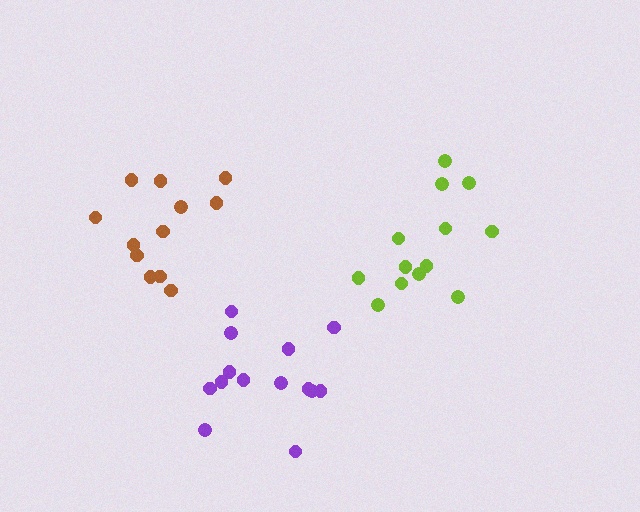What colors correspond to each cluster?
The clusters are colored: lime, purple, brown.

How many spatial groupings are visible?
There are 3 spatial groupings.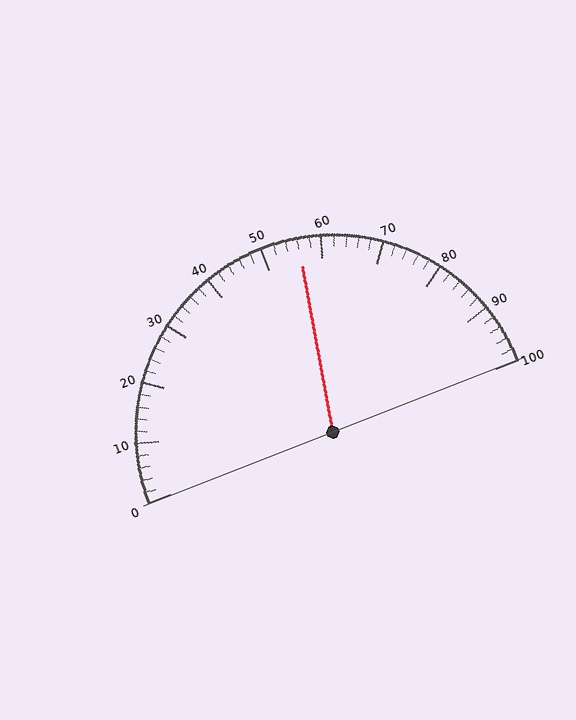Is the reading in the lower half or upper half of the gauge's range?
The reading is in the upper half of the range (0 to 100).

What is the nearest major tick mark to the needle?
The nearest major tick mark is 60.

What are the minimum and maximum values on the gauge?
The gauge ranges from 0 to 100.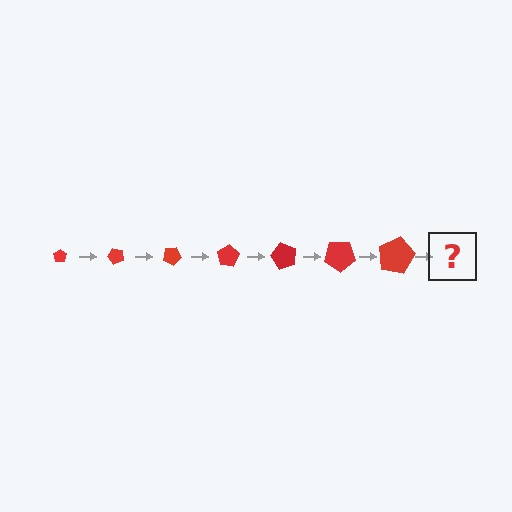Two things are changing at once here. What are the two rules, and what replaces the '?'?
The two rules are that the pentagon grows larger each step and it rotates 50 degrees each step. The '?' should be a pentagon, larger than the previous one and rotated 350 degrees from the start.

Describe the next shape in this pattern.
It should be a pentagon, larger than the previous one and rotated 350 degrees from the start.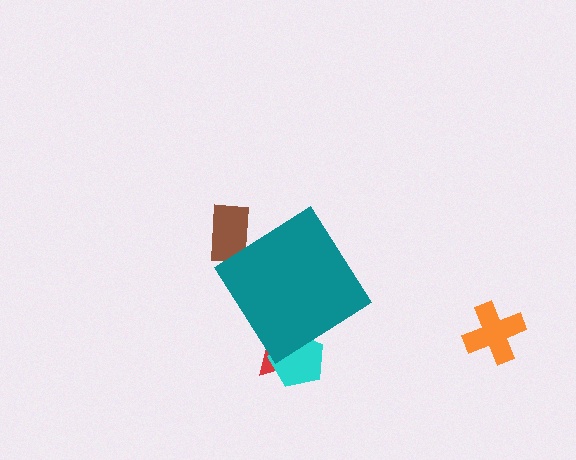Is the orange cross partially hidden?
No, the orange cross is fully visible.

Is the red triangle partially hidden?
Yes, the red triangle is partially hidden behind the teal diamond.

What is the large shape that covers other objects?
A teal diamond.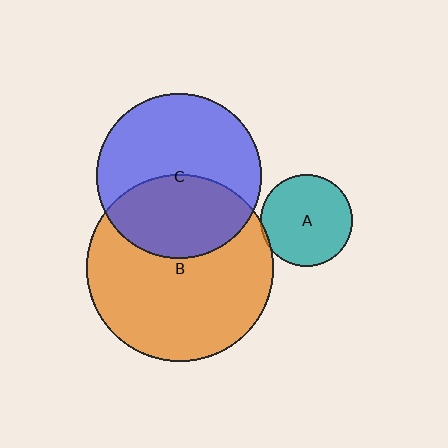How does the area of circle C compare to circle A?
Approximately 3.2 times.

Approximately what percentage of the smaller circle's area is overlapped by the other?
Approximately 5%.